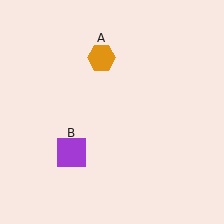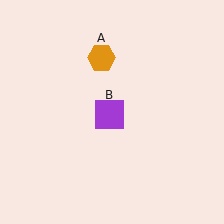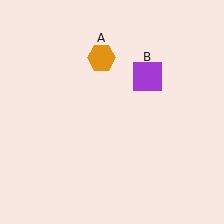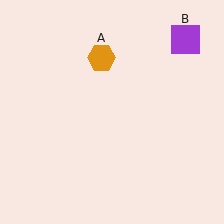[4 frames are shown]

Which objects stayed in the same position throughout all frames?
Orange hexagon (object A) remained stationary.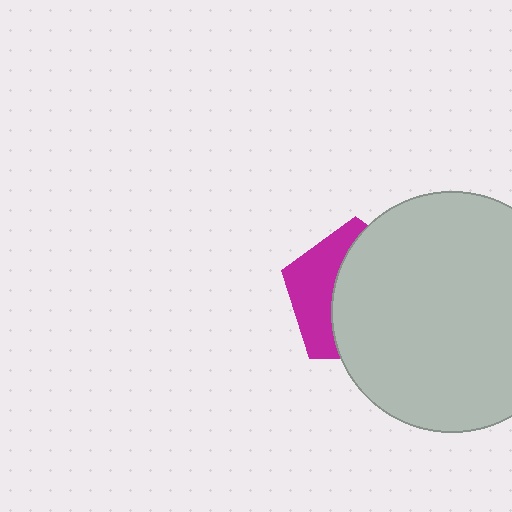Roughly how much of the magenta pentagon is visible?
A small part of it is visible (roughly 36%).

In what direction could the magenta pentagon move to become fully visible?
The magenta pentagon could move left. That would shift it out from behind the light gray circle entirely.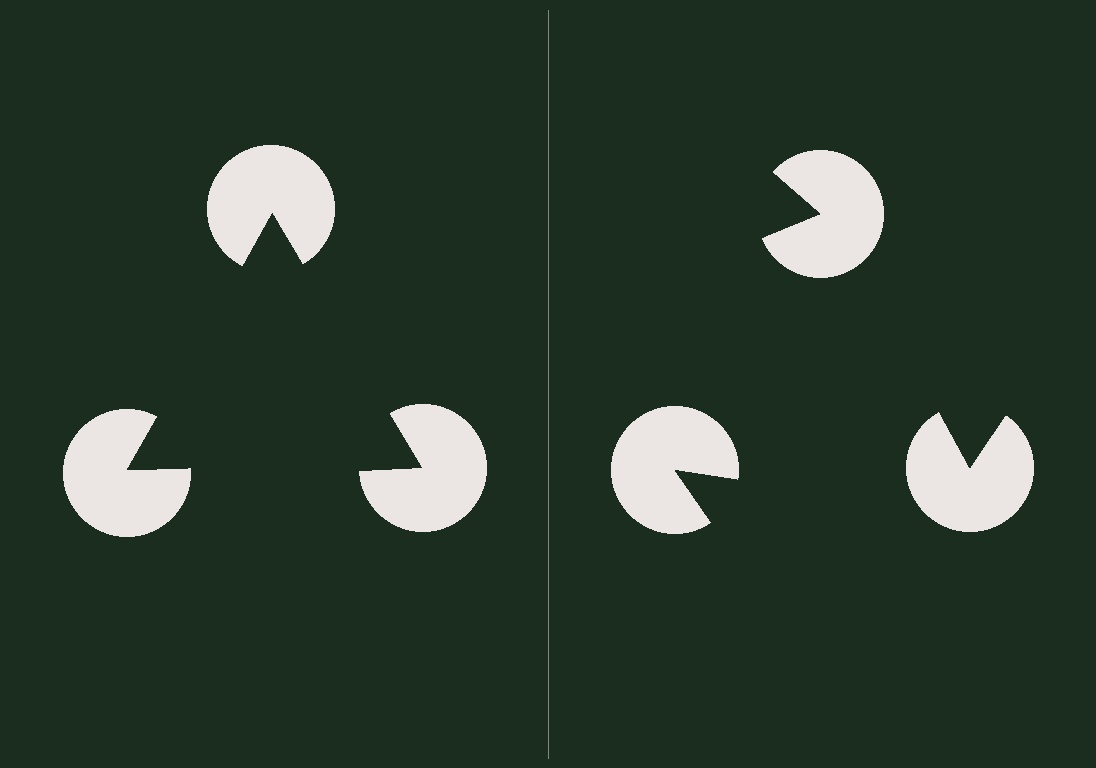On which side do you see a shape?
An illusory triangle appears on the left side. On the right side the wedge cuts are rotated, so no coherent shape forms.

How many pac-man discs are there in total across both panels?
6 — 3 on each side.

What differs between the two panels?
The pac-man discs are positioned identically on both sides; only the wedge orientations differ. On the left they align to a triangle; on the right they are misaligned.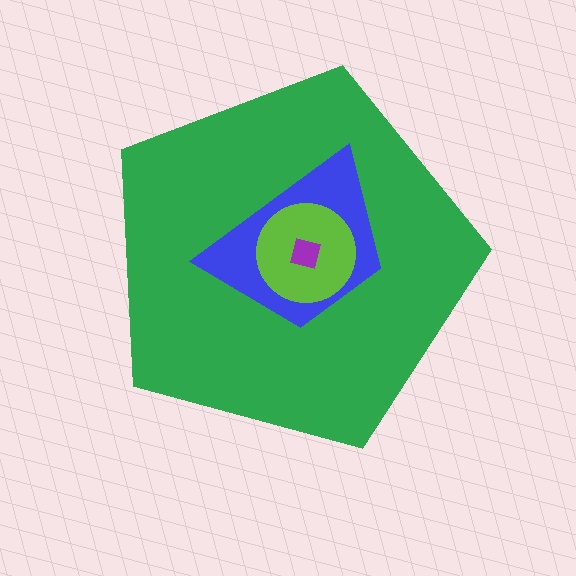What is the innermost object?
The purple square.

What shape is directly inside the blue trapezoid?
The lime circle.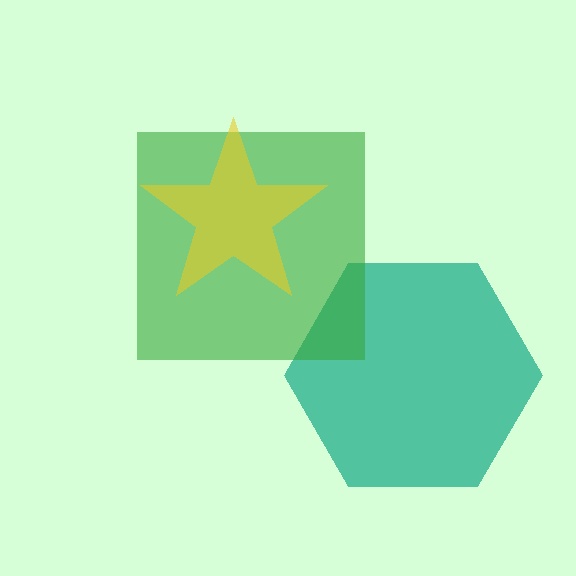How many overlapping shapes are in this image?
There are 3 overlapping shapes in the image.